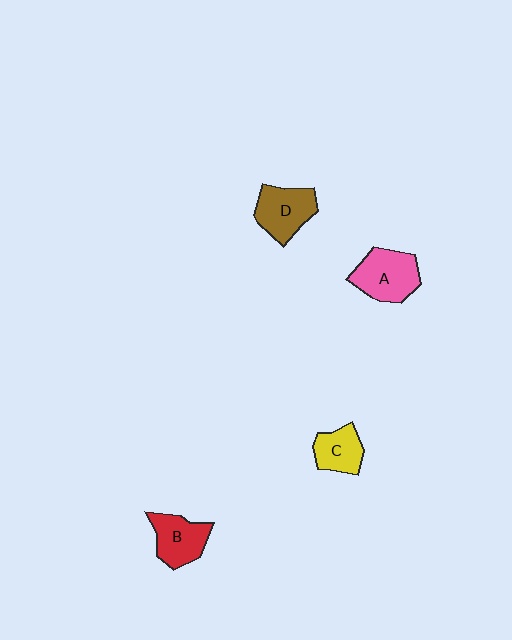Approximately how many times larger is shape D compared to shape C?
Approximately 1.3 times.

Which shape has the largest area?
Shape A (pink).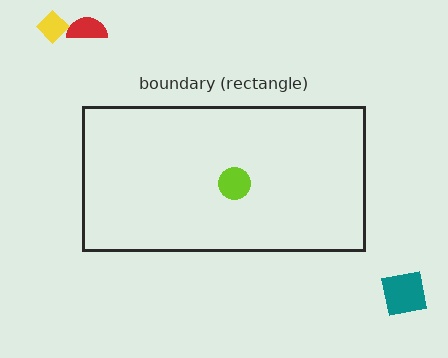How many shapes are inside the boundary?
1 inside, 3 outside.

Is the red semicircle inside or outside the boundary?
Outside.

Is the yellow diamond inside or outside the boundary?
Outside.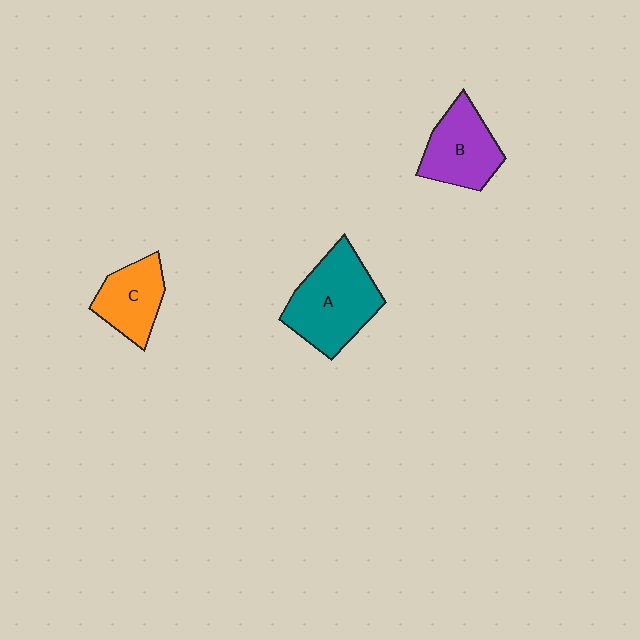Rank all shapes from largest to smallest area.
From largest to smallest: A (teal), B (purple), C (orange).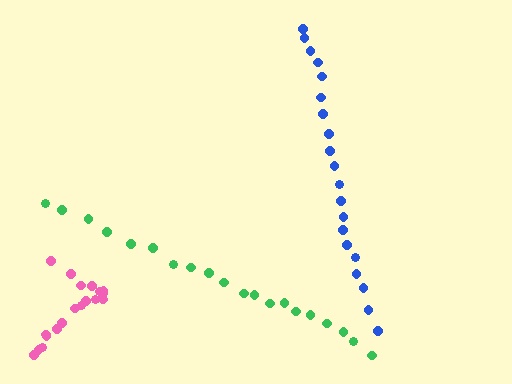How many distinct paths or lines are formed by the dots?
There are 3 distinct paths.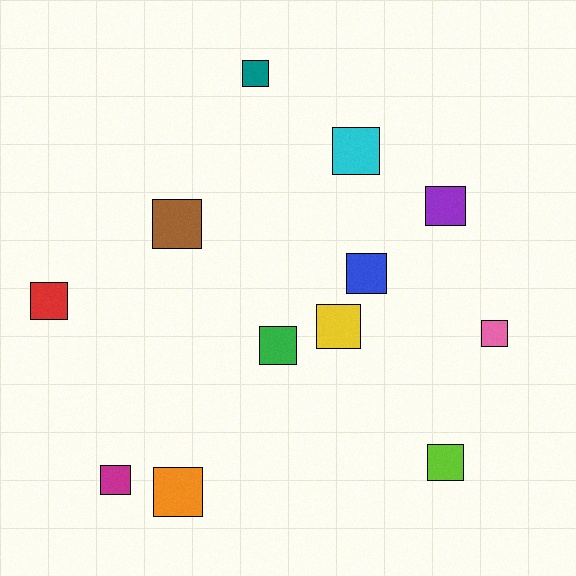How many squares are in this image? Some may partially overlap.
There are 12 squares.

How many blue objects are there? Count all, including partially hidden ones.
There is 1 blue object.